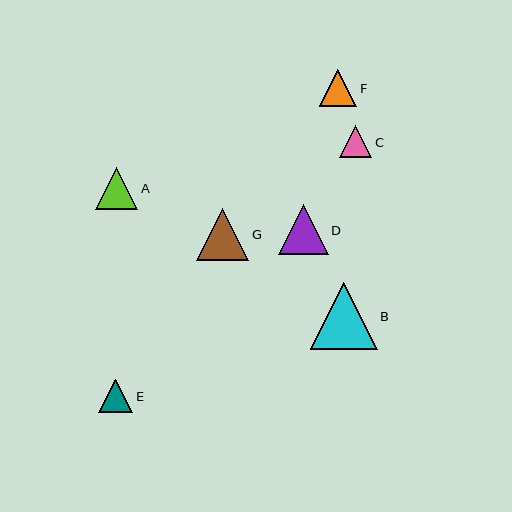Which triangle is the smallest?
Triangle C is the smallest with a size of approximately 33 pixels.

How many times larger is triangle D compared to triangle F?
Triangle D is approximately 1.3 times the size of triangle F.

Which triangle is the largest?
Triangle B is the largest with a size of approximately 67 pixels.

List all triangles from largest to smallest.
From largest to smallest: B, G, D, A, F, E, C.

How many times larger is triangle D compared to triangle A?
Triangle D is approximately 1.2 times the size of triangle A.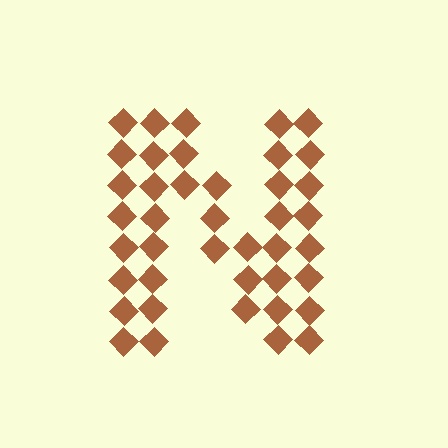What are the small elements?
The small elements are diamonds.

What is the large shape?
The large shape is the letter N.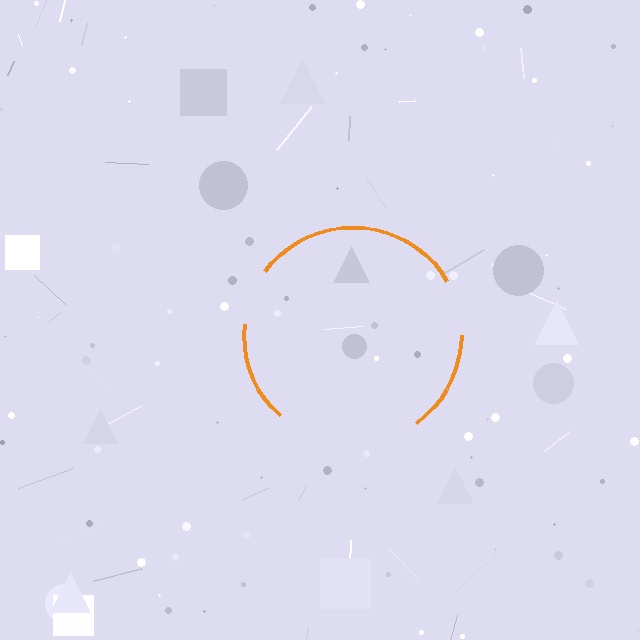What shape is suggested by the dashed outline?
The dashed outline suggests a circle.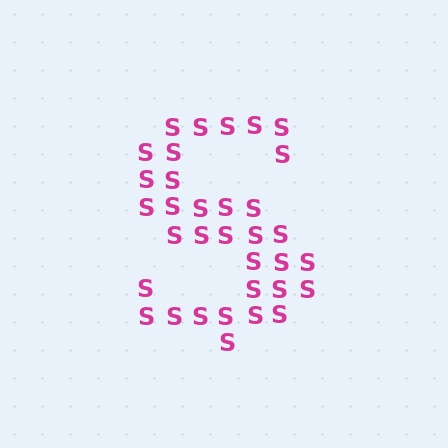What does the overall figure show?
The overall figure shows the letter S.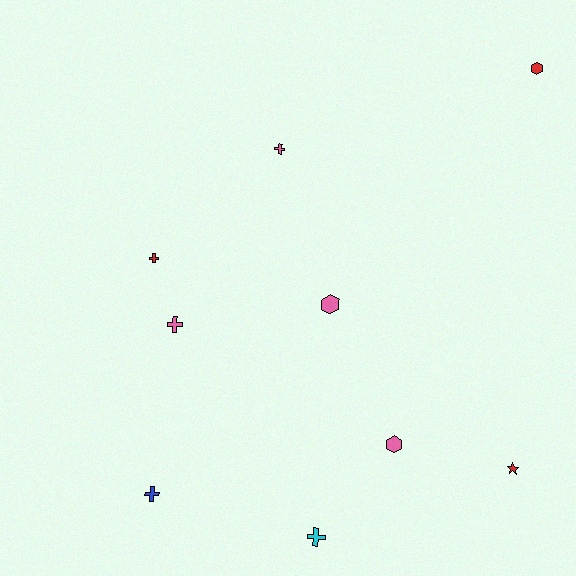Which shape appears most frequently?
Cross, with 5 objects.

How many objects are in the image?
There are 9 objects.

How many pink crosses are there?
There are 2 pink crosses.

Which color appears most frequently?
Pink, with 4 objects.